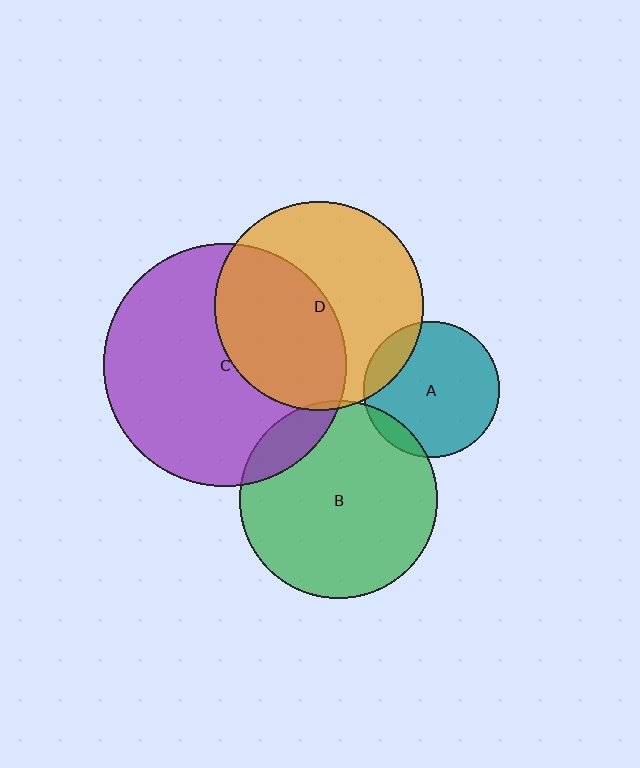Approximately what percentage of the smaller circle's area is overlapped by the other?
Approximately 5%.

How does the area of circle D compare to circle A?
Approximately 2.4 times.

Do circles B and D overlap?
Yes.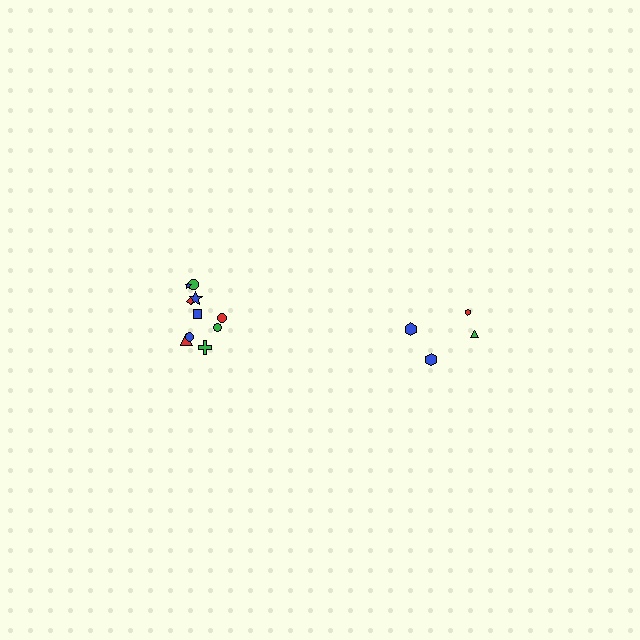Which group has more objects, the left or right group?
The left group.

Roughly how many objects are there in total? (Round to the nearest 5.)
Roughly 15 objects in total.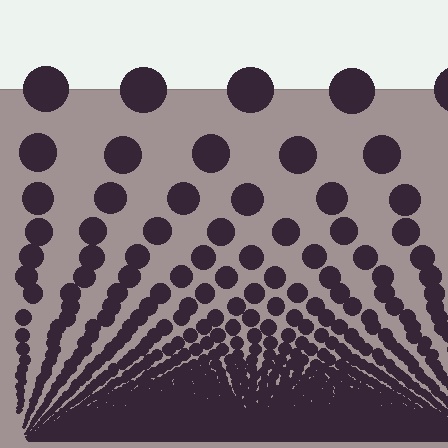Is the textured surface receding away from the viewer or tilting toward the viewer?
The surface appears to tilt toward the viewer. Texture elements get larger and sparser toward the top.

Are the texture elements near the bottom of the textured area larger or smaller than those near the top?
Smaller. The gradient is inverted — elements near the bottom are smaller and denser.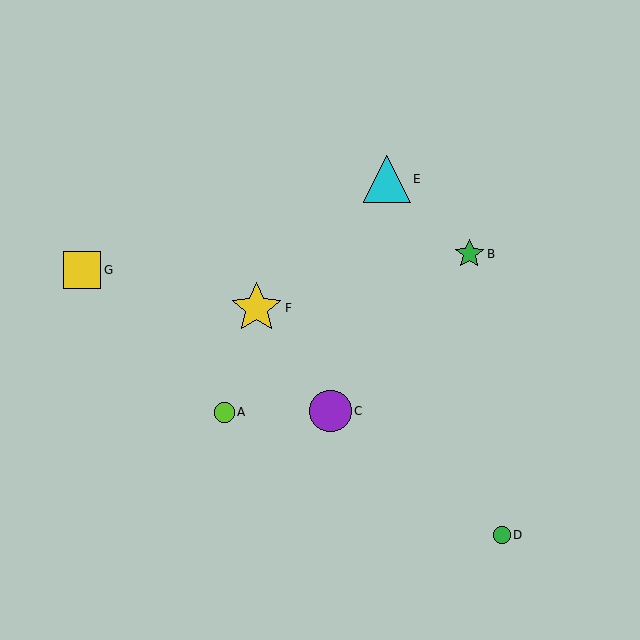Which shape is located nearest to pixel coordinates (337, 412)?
The purple circle (labeled C) at (331, 411) is nearest to that location.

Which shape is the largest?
The yellow star (labeled F) is the largest.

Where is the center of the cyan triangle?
The center of the cyan triangle is at (387, 179).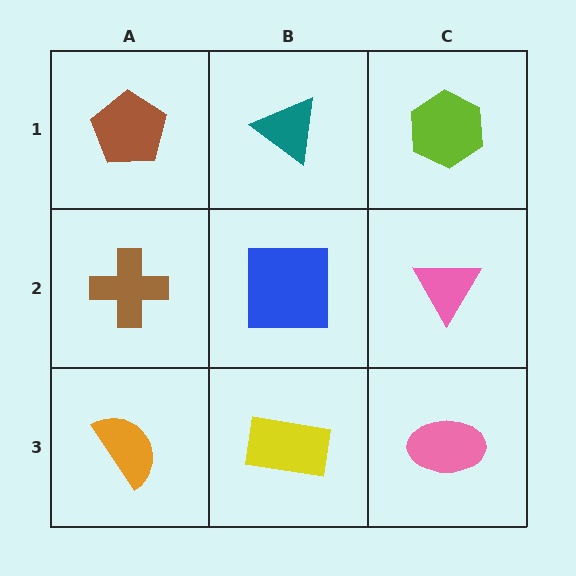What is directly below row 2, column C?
A pink ellipse.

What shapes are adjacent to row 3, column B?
A blue square (row 2, column B), an orange semicircle (row 3, column A), a pink ellipse (row 3, column C).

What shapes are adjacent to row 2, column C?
A lime hexagon (row 1, column C), a pink ellipse (row 3, column C), a blue square (row 2, column B).